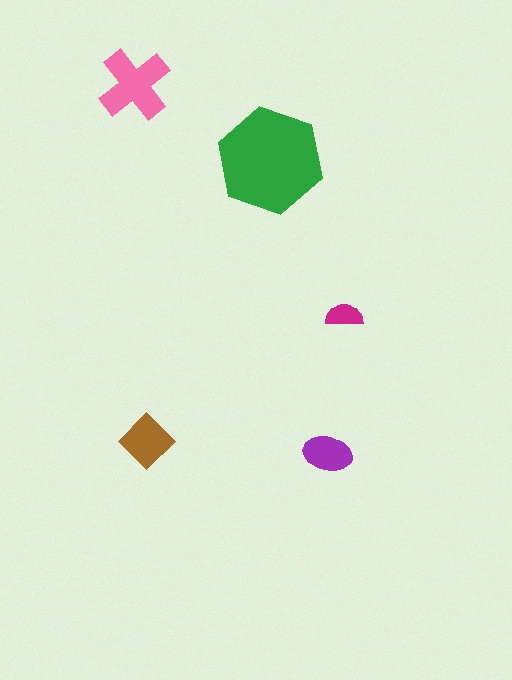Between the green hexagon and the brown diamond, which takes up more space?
The green hexagon.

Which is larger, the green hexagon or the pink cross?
The green hexagon.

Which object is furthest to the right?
The magenta semicircle is rightmost.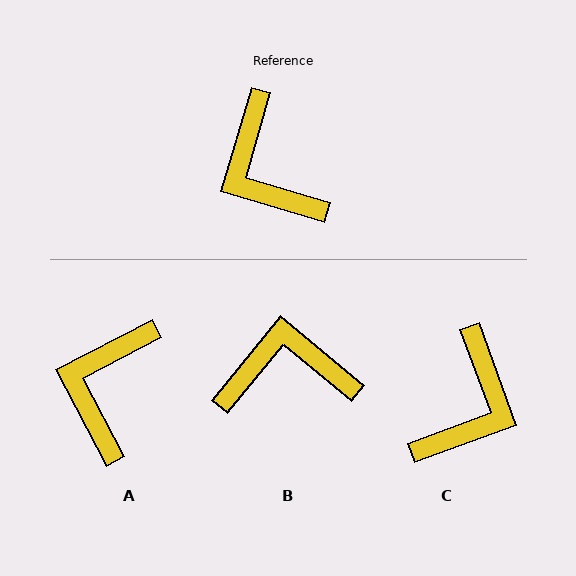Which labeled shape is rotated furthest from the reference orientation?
C, about 126 degrees away.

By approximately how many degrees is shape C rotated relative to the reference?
Approximately 126 degrees counter-clockwise.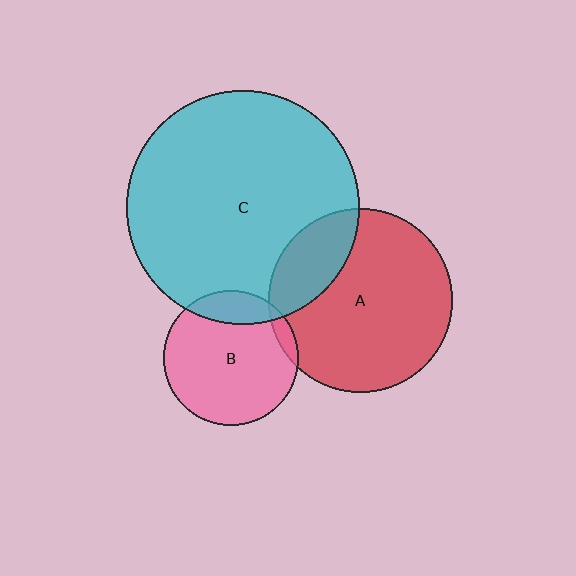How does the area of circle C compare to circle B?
Approximately 3.0 times.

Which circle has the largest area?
Circle C (cyan).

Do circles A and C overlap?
Yes.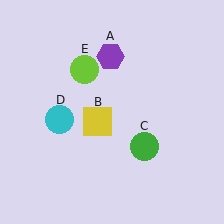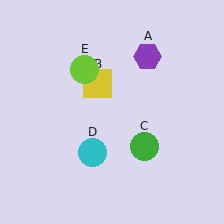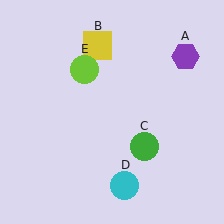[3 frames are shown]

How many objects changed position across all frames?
3 objects changed position: purple hexagon (object A), yellow square (object B), cyan circle (object D).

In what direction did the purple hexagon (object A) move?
The purple hexagon (object A) moved right.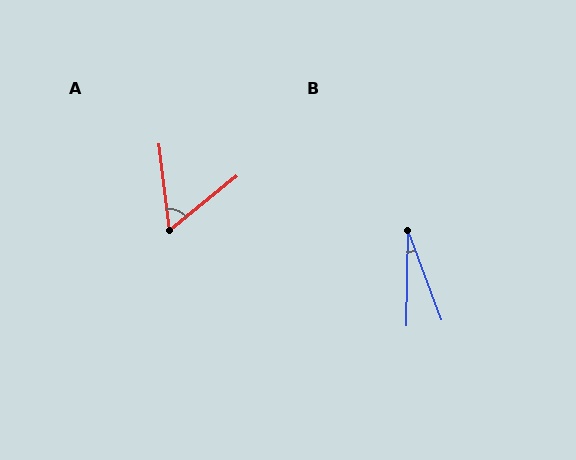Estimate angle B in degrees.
Approximately 21 degrees.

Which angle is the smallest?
B, at approximately 21 degrees.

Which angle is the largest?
A, at approximately 58 degrees.